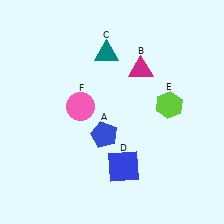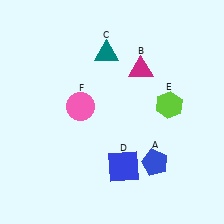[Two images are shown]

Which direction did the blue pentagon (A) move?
The blue pentagon (A) moved right.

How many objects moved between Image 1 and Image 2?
1 object moved between the two images.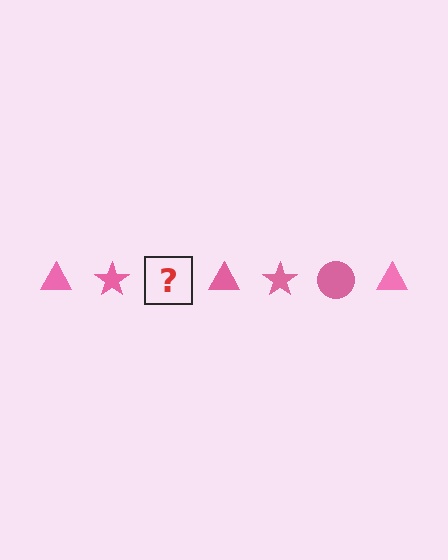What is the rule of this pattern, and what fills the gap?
The rule is that the pattern cycles through triangle, star, circle shapes in pink. The gap should be filled with a pink circle.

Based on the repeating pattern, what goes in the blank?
The blank should be a pink circle.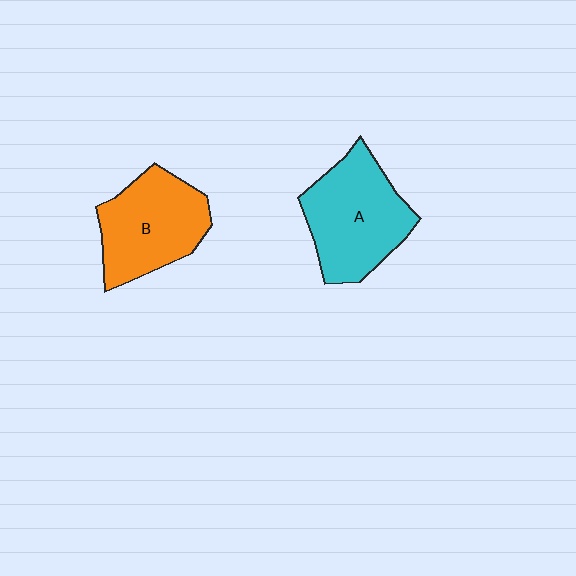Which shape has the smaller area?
Shape B (orange).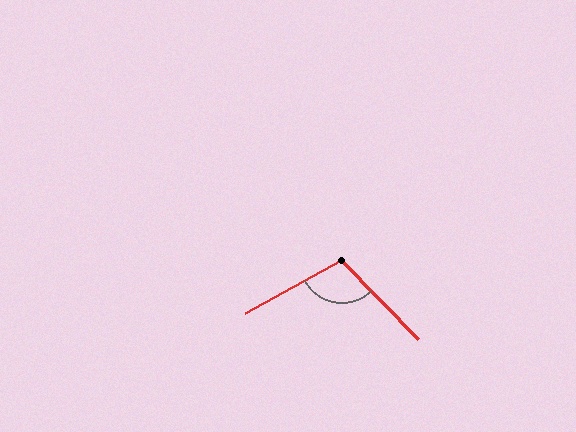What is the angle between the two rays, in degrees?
Approximately 106 degrees.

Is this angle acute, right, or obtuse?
It is obtuse.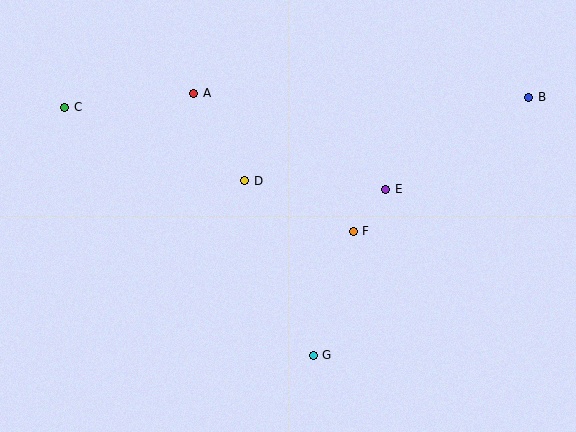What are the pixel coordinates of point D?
Point D is at (245, 181).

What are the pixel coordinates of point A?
Point A is at (194, 93).